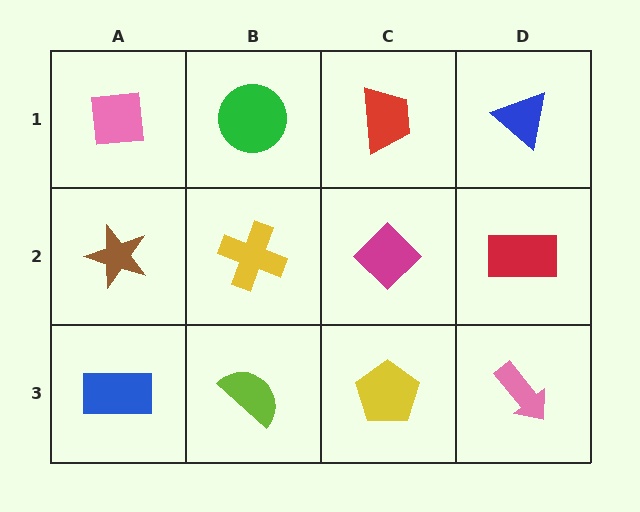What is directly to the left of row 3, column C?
A lime semicircle.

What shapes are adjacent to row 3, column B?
A yellow cross (row 2, column B), a blue rectangle (row 3, column A), a yellow pentagon (row 3, column C).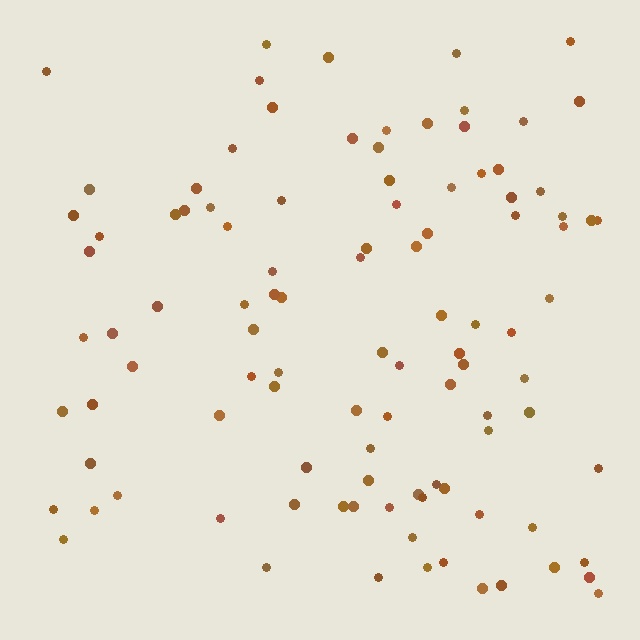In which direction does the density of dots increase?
From left to right, with the right side densest.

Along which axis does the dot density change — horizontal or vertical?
Horizontal.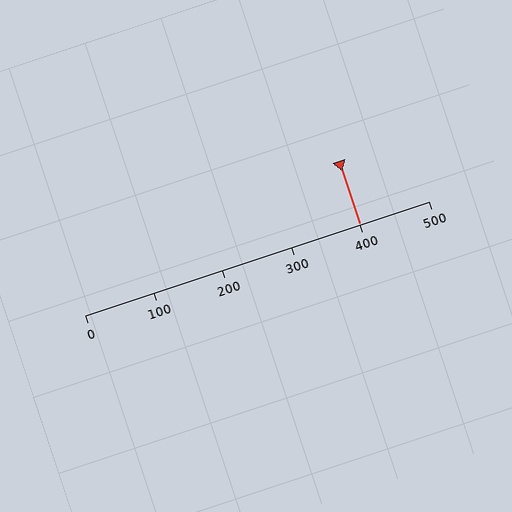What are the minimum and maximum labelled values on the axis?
The axis runs from 0 to 500.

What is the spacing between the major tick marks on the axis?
The major ticks are spaced 100 apart.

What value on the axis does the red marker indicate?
The marker indicates approximately 400.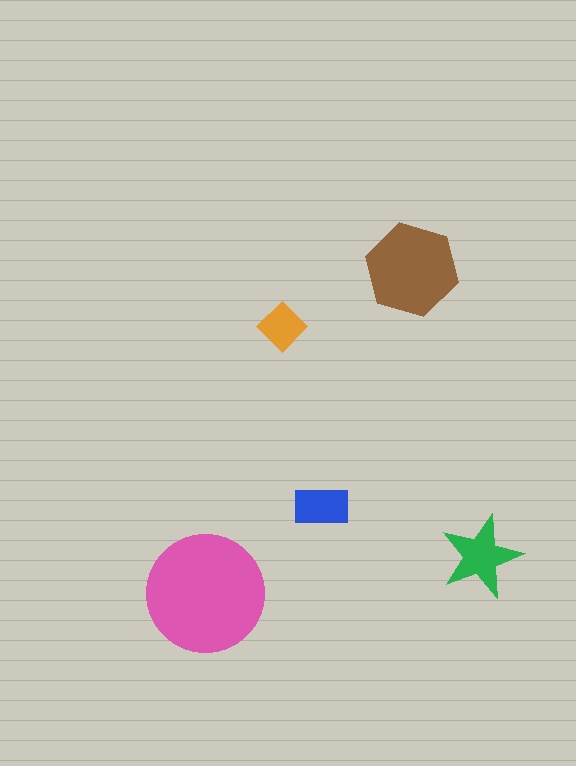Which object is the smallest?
The orange diamond.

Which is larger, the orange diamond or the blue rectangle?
The blue rectangle.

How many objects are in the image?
There are 5 objects in the image.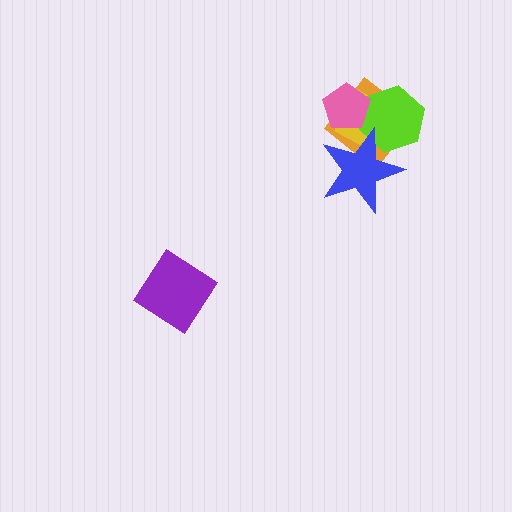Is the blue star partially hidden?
No, no other shape covers it.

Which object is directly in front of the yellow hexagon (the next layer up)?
The lime hexagon is directly in front of the yellow hexagon.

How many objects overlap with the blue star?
3 objects overlap with the blue star.